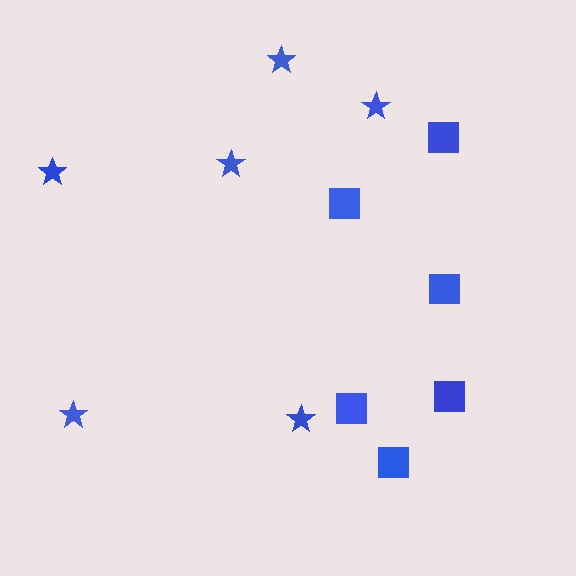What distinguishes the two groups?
There are 2 groups: one group of squares (6) and one group of stars (6).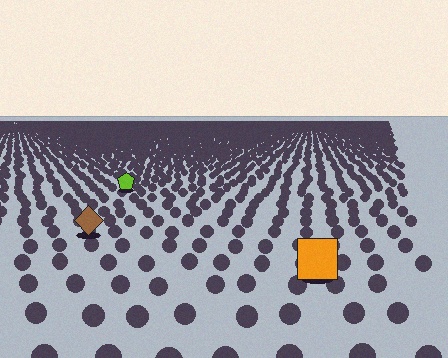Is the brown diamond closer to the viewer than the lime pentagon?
Yes. The brown diamond is closer — you can tell from the texture gradient: the ground texture is coarser near it.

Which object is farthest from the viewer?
The lime pentagon is farthest from the viewer. It appears smaller and the ground texture around it is denser.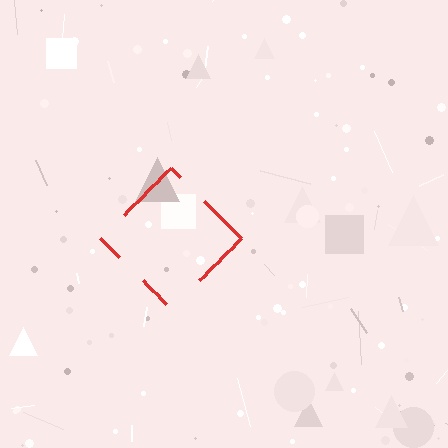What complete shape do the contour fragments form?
The contour fragments form a diamond.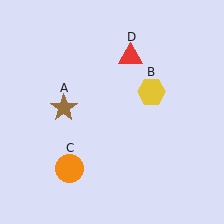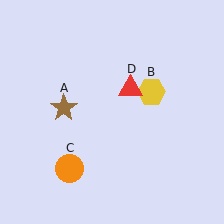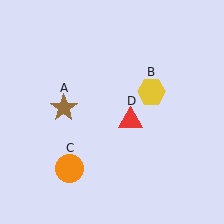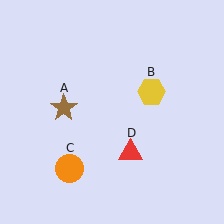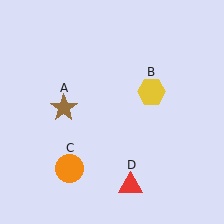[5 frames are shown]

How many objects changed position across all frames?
1 object changed position: red triangle (object D).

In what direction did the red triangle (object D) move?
The red triangle (object D) moved down.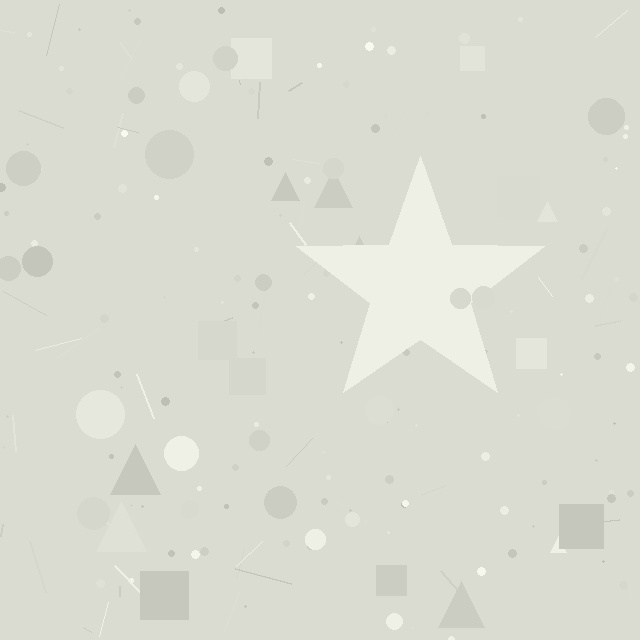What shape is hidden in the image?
A star is hidden in the image.